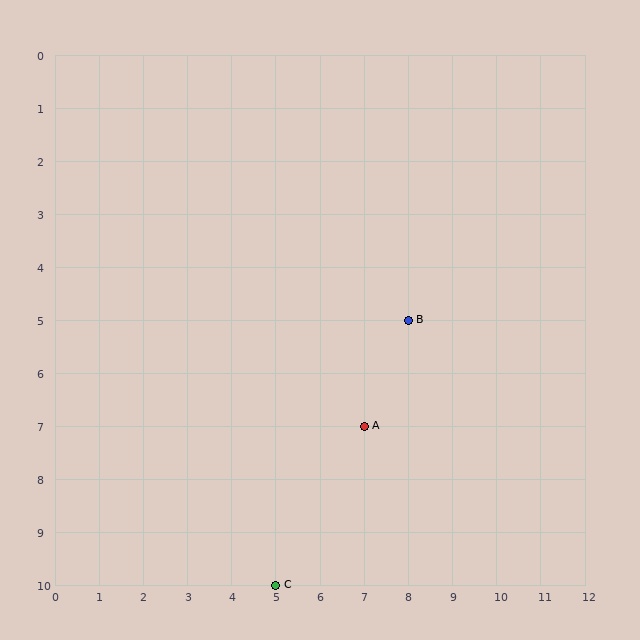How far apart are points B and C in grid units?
Points B and C are 3 columns and 5 rows apart (about 5.8 grid units diagonally).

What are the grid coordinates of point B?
Point B is at grid coordinates (8, 5).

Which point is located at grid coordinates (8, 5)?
Point B is at (8, 5).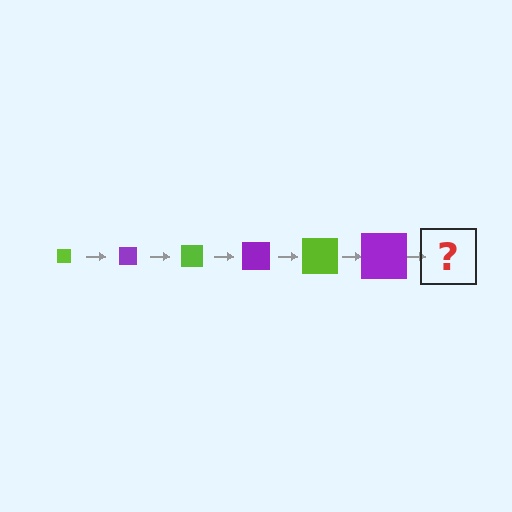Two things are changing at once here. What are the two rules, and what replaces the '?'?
The two rules are that the square grows larger each step and the color cycles through lime and purple. The '?' should be a lime square, larger than the previous one.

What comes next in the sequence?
The next element should be a lime square, larger than the previous one.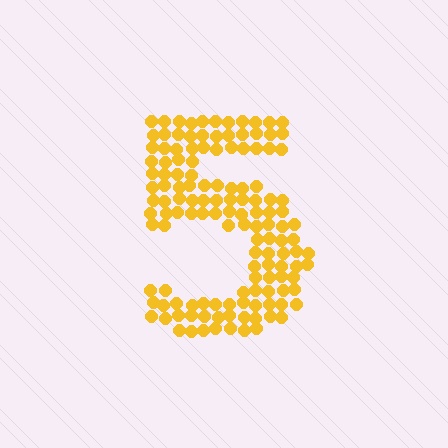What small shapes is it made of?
It is made of small circles.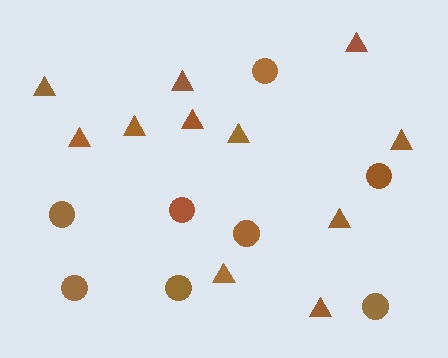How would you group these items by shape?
There are 2 groups: one group of triangles (11) and one group of circles (8).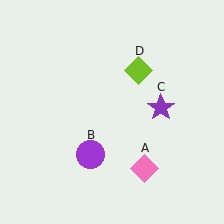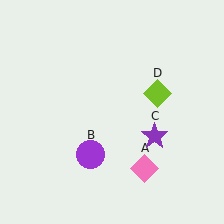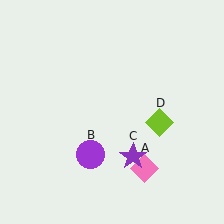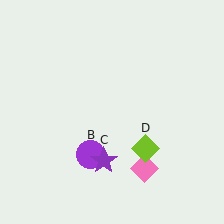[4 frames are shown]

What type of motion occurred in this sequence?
The purple star (object C), lime diamond (object D) rotated clockwise around the center of the scene.